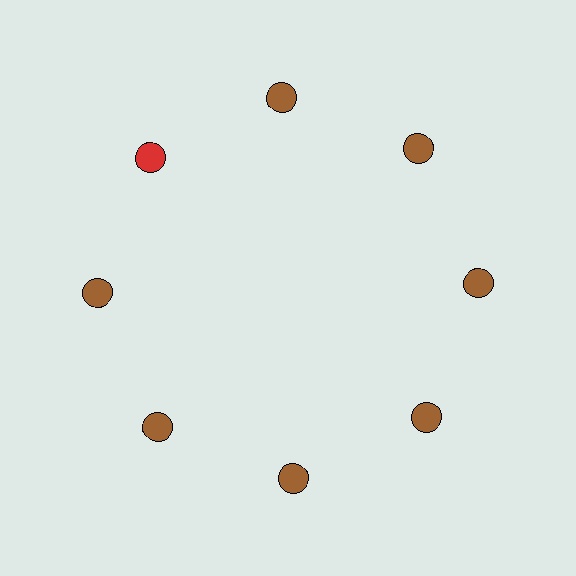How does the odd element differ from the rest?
It has a different color: red instead of brown.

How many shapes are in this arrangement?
There are 8 shapes arranged in a ring pattern.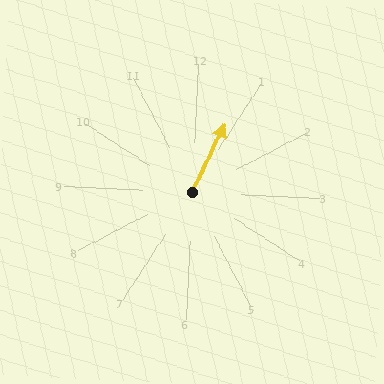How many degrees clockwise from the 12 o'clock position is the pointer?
Approximately 23 degrees.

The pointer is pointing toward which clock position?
Roughly 1 o'clock.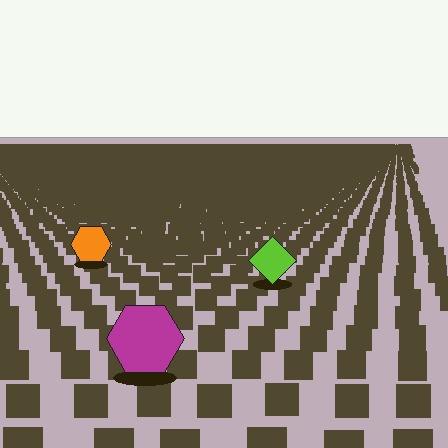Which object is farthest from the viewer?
The orange hexagon is farthest from the viewer. It appears smaller and the ground texture around it is denser.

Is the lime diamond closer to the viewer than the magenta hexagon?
No. The magenta hexagon is closer — you can tell from the texture gradient: the ground texture is coarser near it.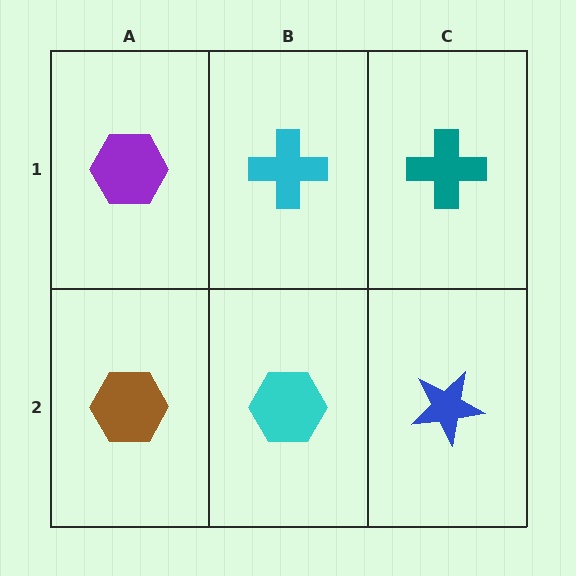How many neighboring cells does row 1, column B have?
3.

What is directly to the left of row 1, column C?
A cyan cross.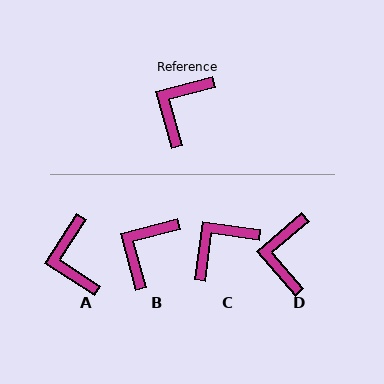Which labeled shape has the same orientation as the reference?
B.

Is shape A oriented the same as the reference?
No, it is off by about 41 degrees.